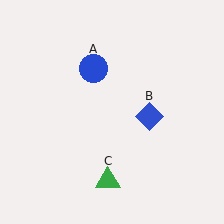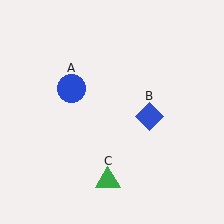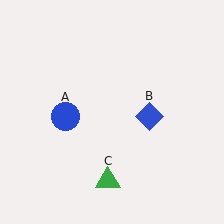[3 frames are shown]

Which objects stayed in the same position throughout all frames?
Blue diamond (object B) and green triangle (object C) remained stationary.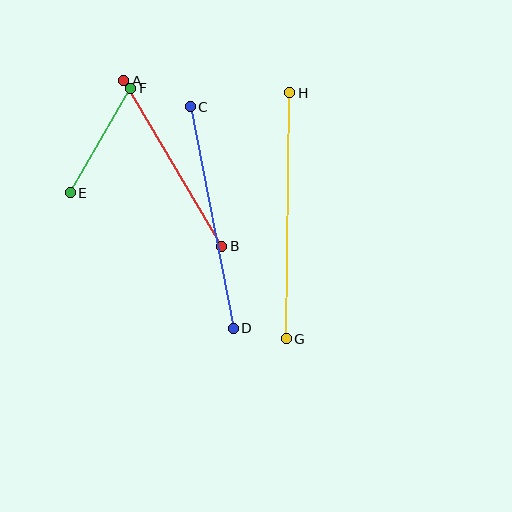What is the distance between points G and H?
The distance is approximately 246 pixels.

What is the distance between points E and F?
The distance is approximately 121 pixels.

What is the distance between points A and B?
The distance is approximately 192 pixels.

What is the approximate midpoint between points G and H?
The midpoint is at approximately (288, 216) pixels.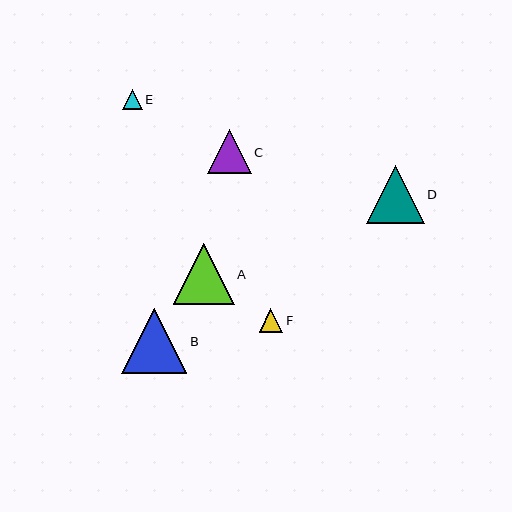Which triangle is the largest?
Triangle B is the largest with a size of approximately 65 pixels.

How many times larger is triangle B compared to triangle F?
Triangle B is approximately 2.8 times the size of triangle F.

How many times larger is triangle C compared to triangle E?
Triangle C is approximately 2.2 times the size of triangle E.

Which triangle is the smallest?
Triangle E is the smallest with a size of approximately 20 pixels.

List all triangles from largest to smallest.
From largest to smallest: B, A, D, C, F, E.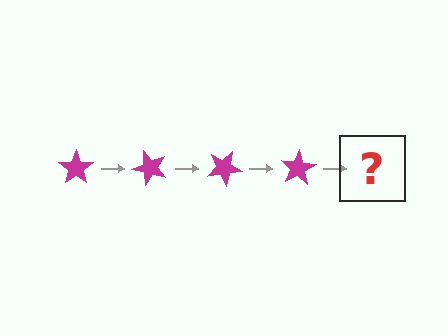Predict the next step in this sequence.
The next step is a magenta star rotated 200 degrees.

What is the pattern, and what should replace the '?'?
The pattern is that the star rotates 50 degrees each step. The '?' should be a magenta star rotated 200 degrees.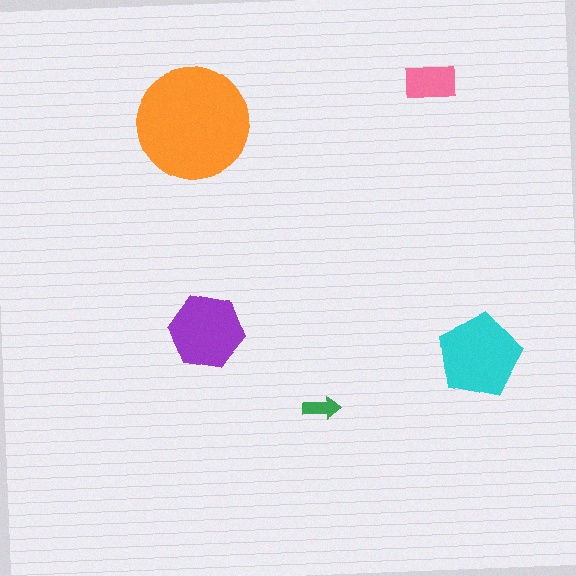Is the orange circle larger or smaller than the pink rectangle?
Larger.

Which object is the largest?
The orange circle.